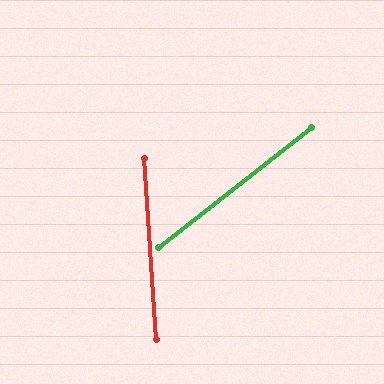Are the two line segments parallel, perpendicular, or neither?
Neither parallel nor perpendicular — they differ by about 56°.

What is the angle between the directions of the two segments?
Approximately 56 degrees.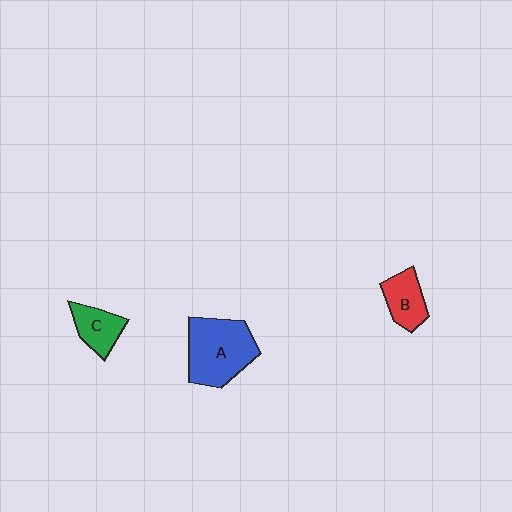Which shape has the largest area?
Shape A (blue).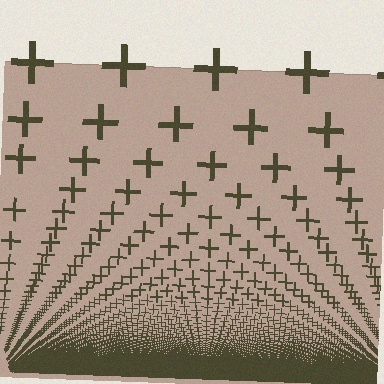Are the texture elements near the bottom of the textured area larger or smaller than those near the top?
Smaller. The gradient is inverted — elements near the bottom are smaller and denser.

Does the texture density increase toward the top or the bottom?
Density increases toward the bottom.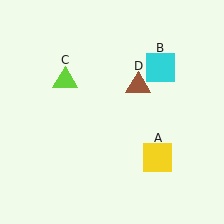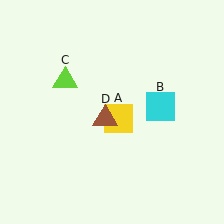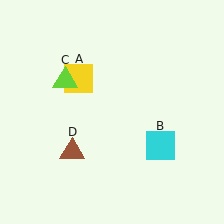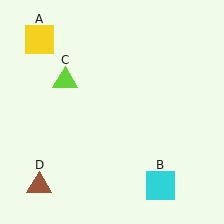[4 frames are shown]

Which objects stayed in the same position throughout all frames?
Lime triangle (object C) remained stationary.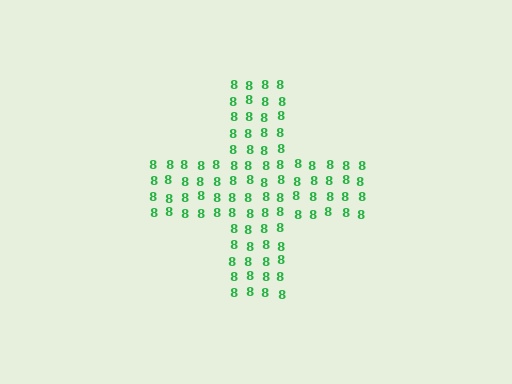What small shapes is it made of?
It is made of small digit 8's.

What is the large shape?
The large shape is a cross.